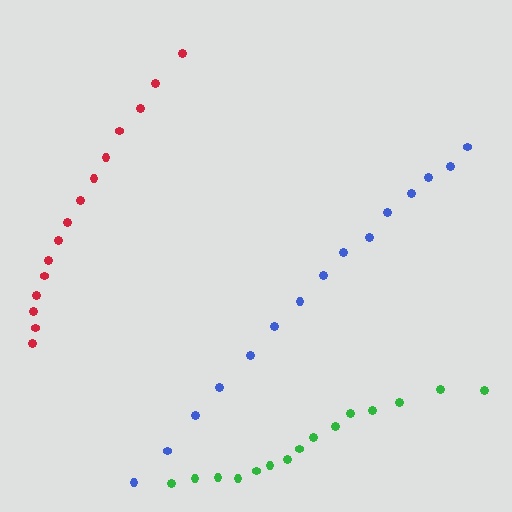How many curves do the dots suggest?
There are 3 distinct paths.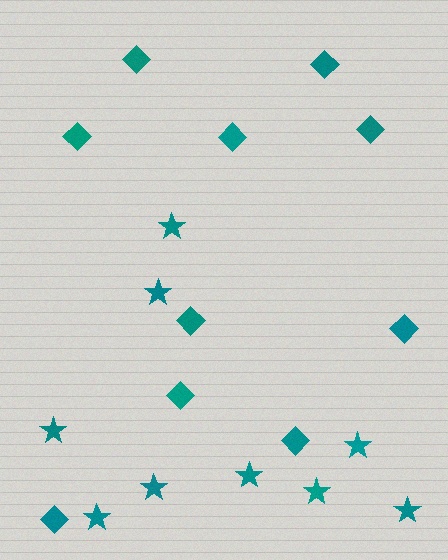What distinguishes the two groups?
There are 2 groups: one group of diamonds (10) and one group of stars (9).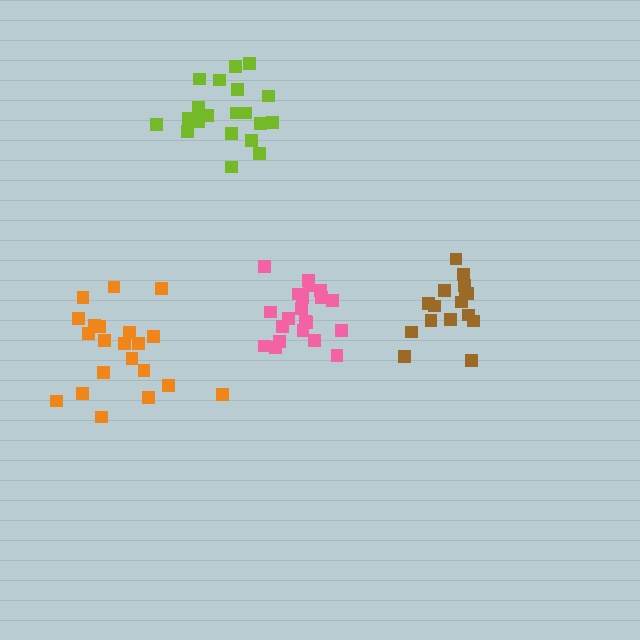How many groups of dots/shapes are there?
There are 4 groups.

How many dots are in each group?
Group 1: 21 dots, Group 2: 16 dots, Group 3: 21 dots, Group 4: 21 dots (79 total).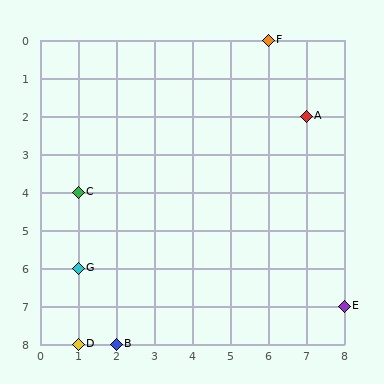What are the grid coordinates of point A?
Point A is at grid coordinates (7, 2).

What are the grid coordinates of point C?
Point C is at grid coordinates (1, 4).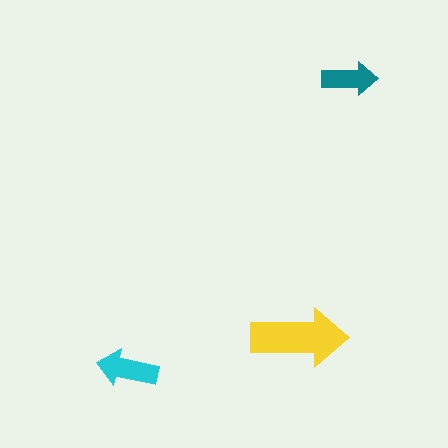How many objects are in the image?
There are 3 objects in the image.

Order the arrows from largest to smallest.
the yellow one, the cyan one, the teal one.